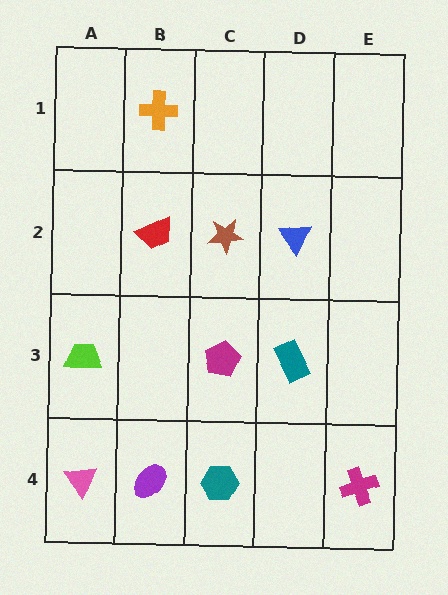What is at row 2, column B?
A red trapezoid.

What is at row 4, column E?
A magenta cross.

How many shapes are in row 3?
3 shapes.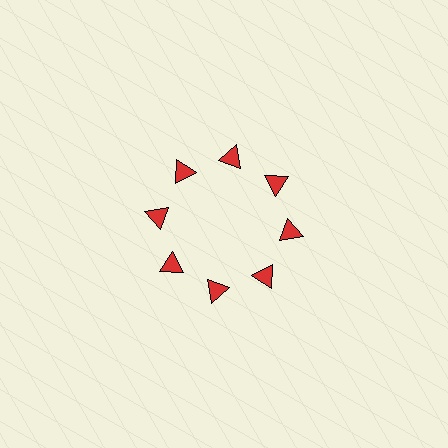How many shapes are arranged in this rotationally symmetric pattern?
There are 8 shapes, arranged in 8 groups of 1.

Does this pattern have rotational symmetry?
Yes, this pattern has 8-fold rotational symmetry. It looks the same after rotating 45 degrees around the center.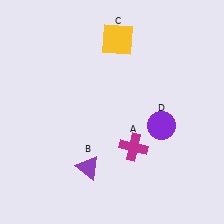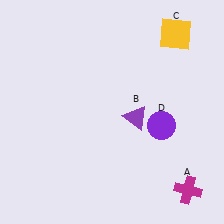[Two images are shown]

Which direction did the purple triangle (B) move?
The purple triangle (B) moved up.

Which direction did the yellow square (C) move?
The yellow square (C) moved right.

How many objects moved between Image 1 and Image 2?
3 objects moved between the two images.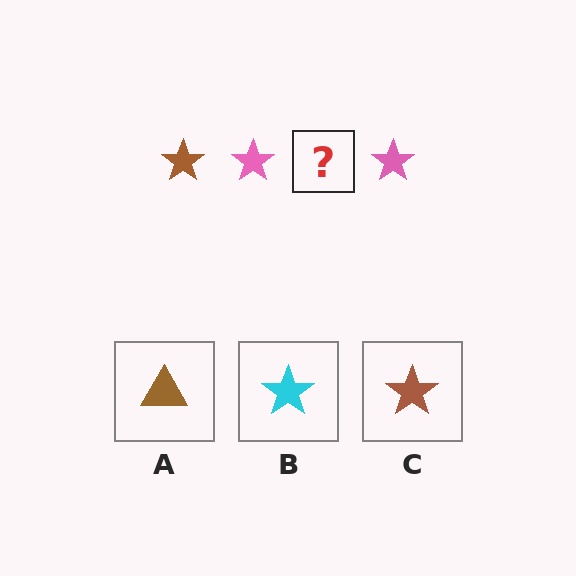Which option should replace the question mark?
Option C.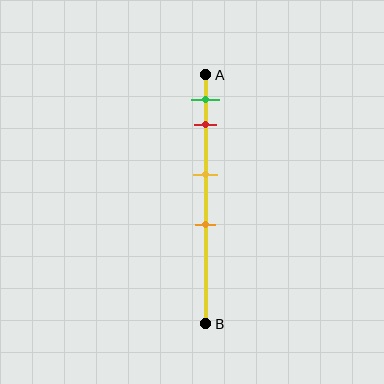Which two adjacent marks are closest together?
The green and red marks are the closest adjacent pair.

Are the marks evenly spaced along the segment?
No, the marks are not evenly spaced.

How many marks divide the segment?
There are 4 marks dividing the segment.